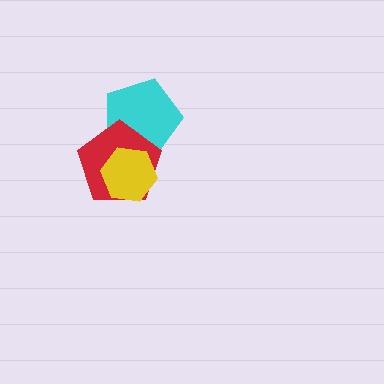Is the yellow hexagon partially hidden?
No, no other shape covers it.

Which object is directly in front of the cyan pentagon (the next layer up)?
The red pentagon is directly in front of the cyan pentagon.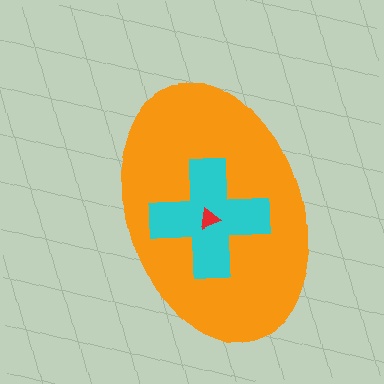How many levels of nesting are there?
3.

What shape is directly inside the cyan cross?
The red triangle.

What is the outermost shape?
The orange ellipse.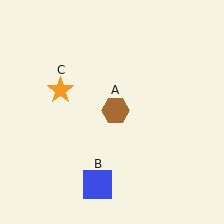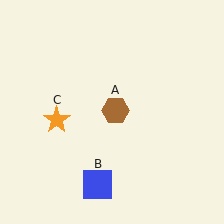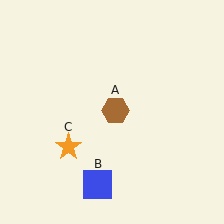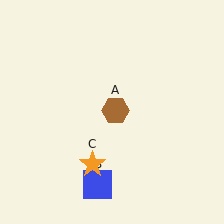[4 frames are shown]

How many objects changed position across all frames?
1 object changed position: orange star (object C).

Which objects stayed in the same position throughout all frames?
Brown hexagon (object A) and blue square (object B) remained stationary.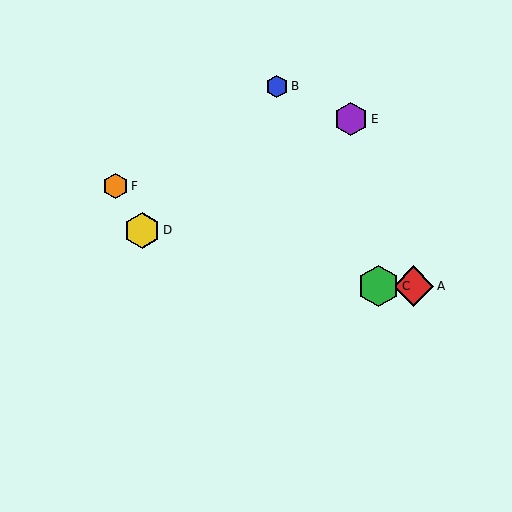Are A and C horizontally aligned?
Yes, both are at y≈286.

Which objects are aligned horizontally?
Objects A, C are aligned horizontally.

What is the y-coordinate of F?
Object F is at y≈186.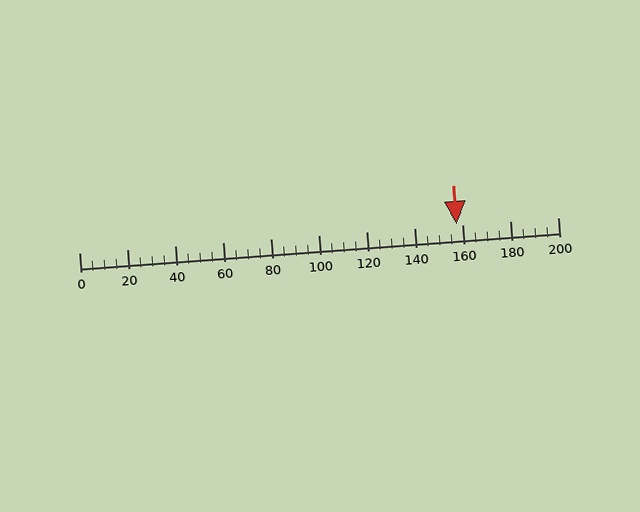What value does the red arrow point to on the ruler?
The red arrow points to approximately 158.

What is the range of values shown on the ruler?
The ruler shows values from 0 to 200.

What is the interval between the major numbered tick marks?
The major tick marks are spaced 20 units apart.